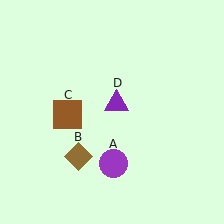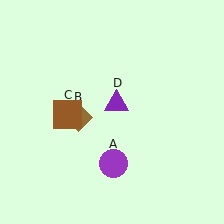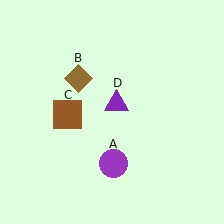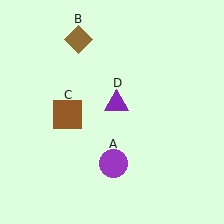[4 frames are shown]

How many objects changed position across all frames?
1 object changed position: brown diamond (object B).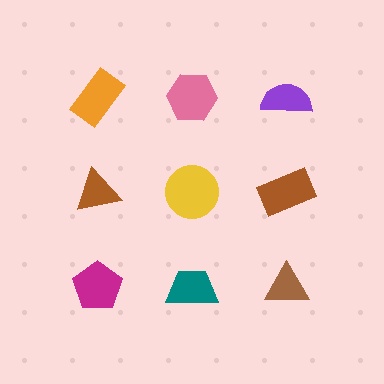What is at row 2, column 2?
A yellow circle.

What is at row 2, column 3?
A brown rectangle.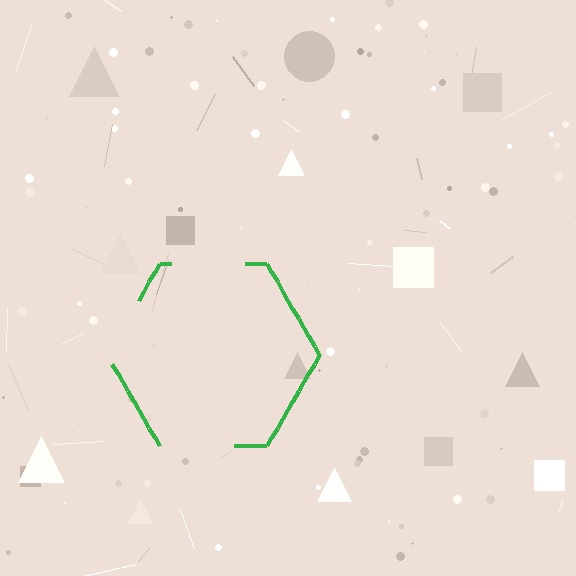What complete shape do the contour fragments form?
The contour fragments form a hexagon.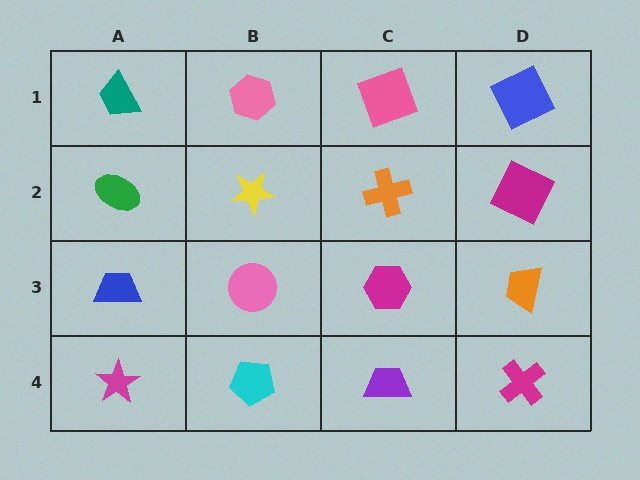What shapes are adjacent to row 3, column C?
An orange cross (row 2, column C), a purple trapezoid (row 4, column C), a pink circle (row 3, column B), an orange trapezoid (row 3, column D).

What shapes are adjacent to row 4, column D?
An orange trapezoid (row 3, column D), a purple trapezoid (row 4, column C).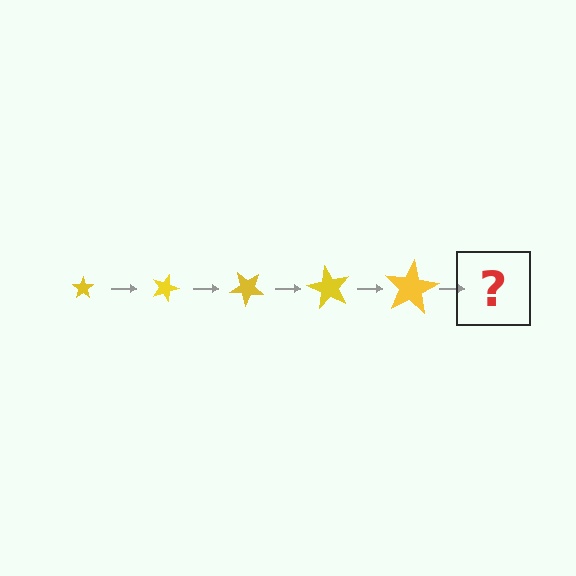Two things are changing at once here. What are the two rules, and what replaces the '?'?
The two rules are that the star grows larger each step and it rotates 20 degrees each step. The '?' should be a star, larger than the previous one and rotated 100 degrees from the start.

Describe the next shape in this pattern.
It should be a star, larger than the previous one and rotated 100 degrees from the start.